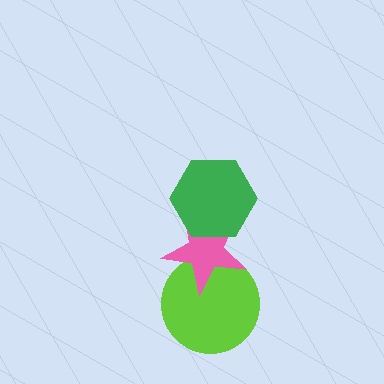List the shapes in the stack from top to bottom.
From top to bottom: the green hexagon, the pink star, the lime circle.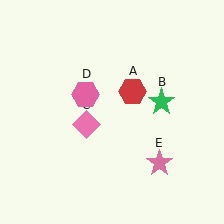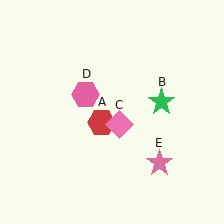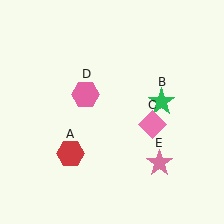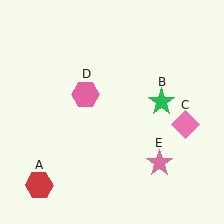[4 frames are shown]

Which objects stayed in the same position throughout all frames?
Green star (object B) and pink hexagon (object D) and pink star (object E) remained stationary.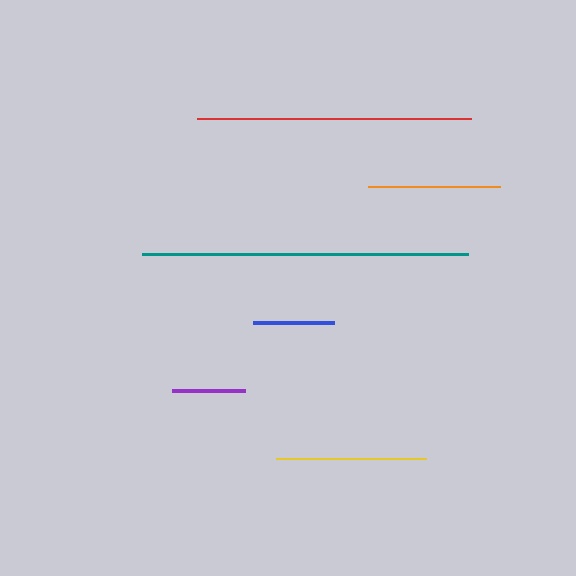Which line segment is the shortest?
The purple line is the shortest at approximately 73 pixels.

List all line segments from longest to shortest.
From longest to shortest: teal, red, yellow, orange, blue, purple.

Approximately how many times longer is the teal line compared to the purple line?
The teal line is approximately 4.4 times the length of the purple line.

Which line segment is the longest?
The teal line is the longest at approximately 326 pixels.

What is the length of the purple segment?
The purple segment is approximately 73 pixels long.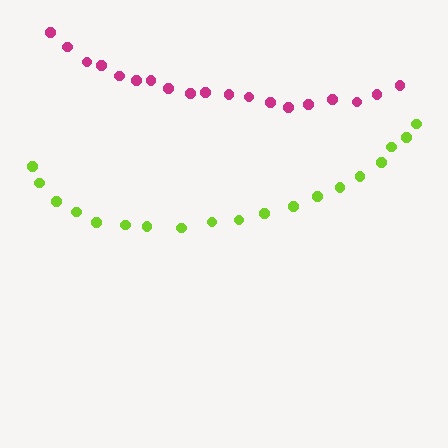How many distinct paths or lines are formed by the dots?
There are 2 distinct paths.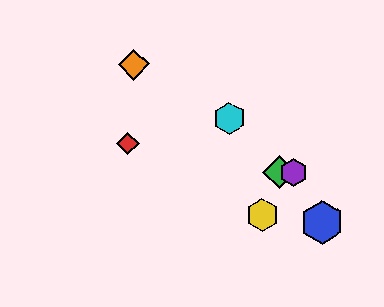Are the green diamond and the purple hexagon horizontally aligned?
Yes, both are at y≈172.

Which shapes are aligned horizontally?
The green diamond, the purple hexagon are aligned horizontally.